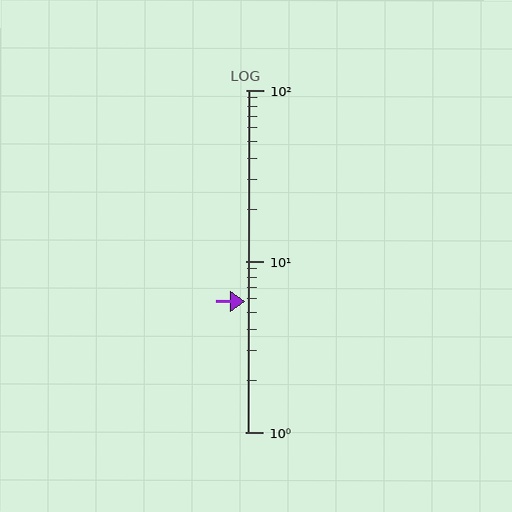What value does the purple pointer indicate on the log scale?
The pointer indicates approximately 5.8.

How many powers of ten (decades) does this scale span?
The scale spans 2 decades, from 1 to 100.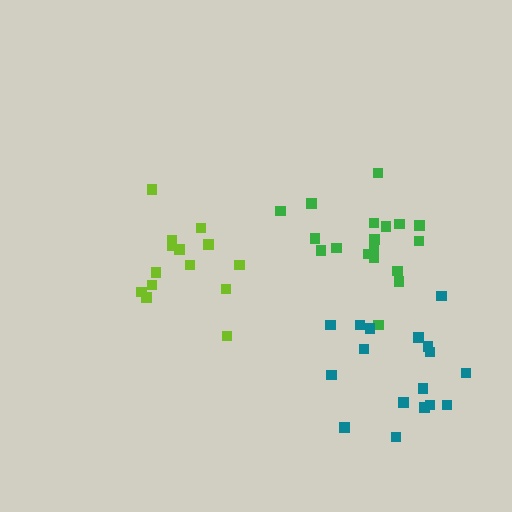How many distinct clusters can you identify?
There are 3 distinct clusters.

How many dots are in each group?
Group 1: 14 dots, Group 2: 18 dots, Group 3: 17 dots (49 total).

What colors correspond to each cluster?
The clusters are colored: lime, green, teal.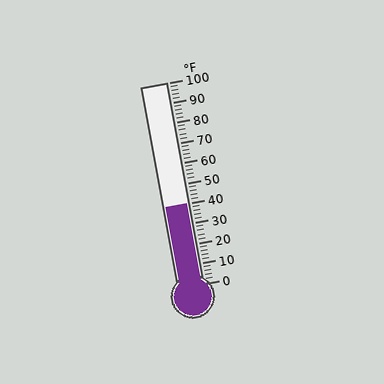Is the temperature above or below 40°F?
The temperature is at 40°F.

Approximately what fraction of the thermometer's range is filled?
The thermometer is filled to approximately 40% of its range.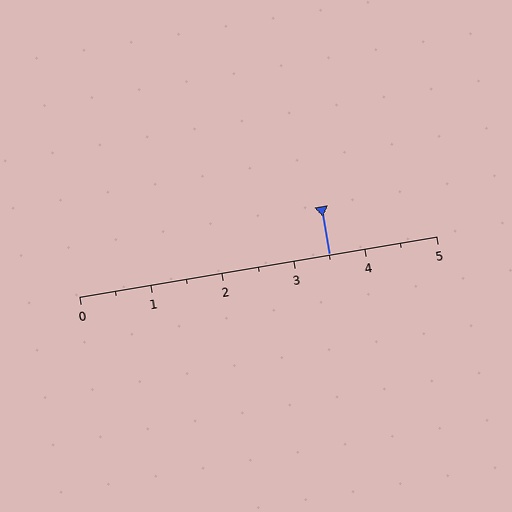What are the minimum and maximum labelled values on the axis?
The axis runs from 0 to 5.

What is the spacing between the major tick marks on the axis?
The major ticks are spaced 1 apart.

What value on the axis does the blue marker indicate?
The marker indicates approximately 3.5.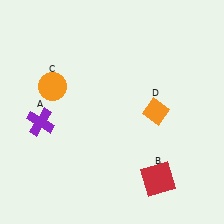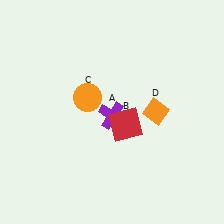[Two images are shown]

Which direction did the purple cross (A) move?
The purple cross (A) moved right.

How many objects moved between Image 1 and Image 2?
3 objects moved between the two images.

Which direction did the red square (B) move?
The red square (B) moved up.